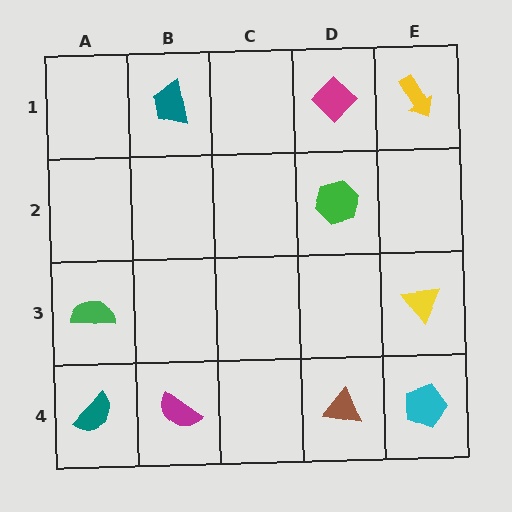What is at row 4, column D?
A brown triangle.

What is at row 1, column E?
A yellow arrow.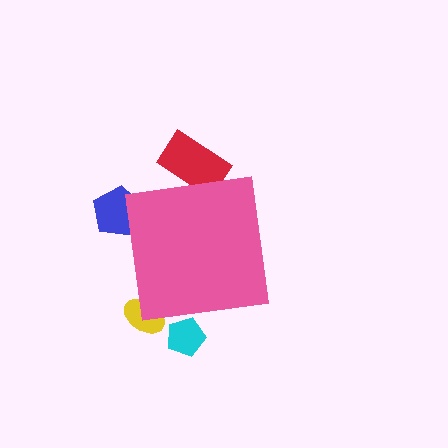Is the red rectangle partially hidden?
Yes, the red rectangle is partially hidden behind the pink square.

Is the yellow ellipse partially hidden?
Yes, the yellow ellipse is partially hidden behind the pink square.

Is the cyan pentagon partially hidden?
Yes, the cyan pentagon is partially hidden behind the pink square.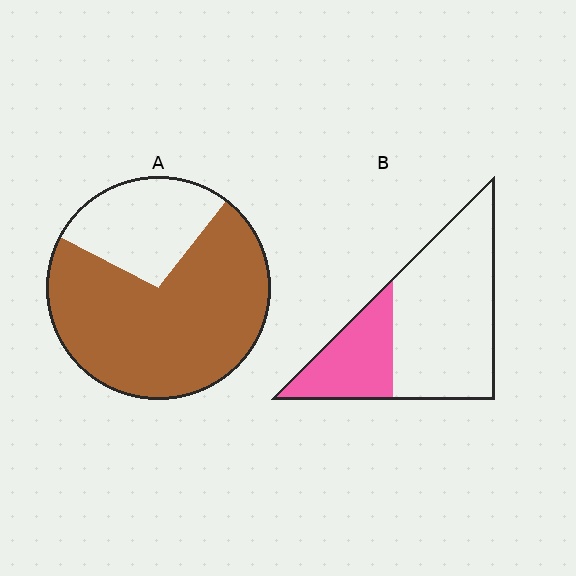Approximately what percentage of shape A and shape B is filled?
A is approximately 70% and B is approximately 30%.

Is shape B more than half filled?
No.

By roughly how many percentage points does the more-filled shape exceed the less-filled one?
By roughly 40 percentage points (A over B).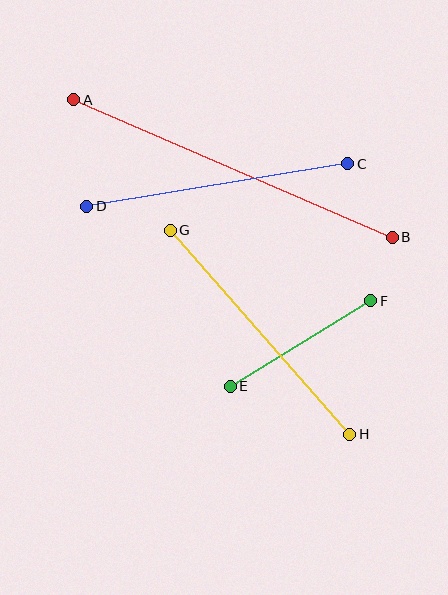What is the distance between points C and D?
The distance is approximately 264 pixels.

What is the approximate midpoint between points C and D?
The midpoint is at approximately (217, 185) pixels.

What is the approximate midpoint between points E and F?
The midpoint is at approximately (300, 344) pixels.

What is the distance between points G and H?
The distance is approximately 272 pixels.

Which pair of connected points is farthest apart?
Points A and B are farthest apart.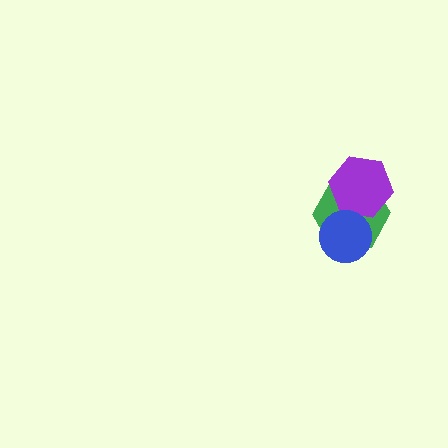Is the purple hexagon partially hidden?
Yes, it is partially covered by another shape.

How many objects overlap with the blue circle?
2 objects overlap with the blue circle.